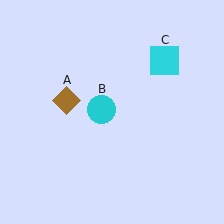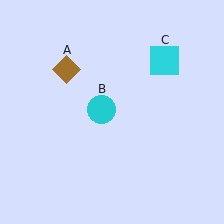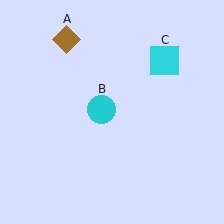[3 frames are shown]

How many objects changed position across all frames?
1 object changed position: brown diamond (object A).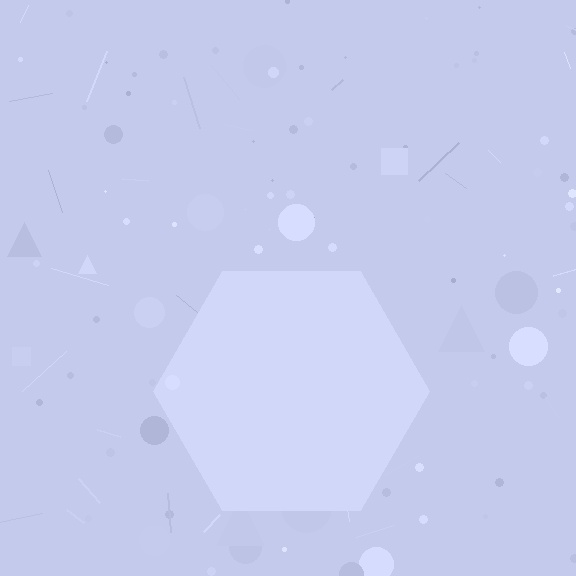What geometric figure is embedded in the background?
A hexagon is embedded in the background.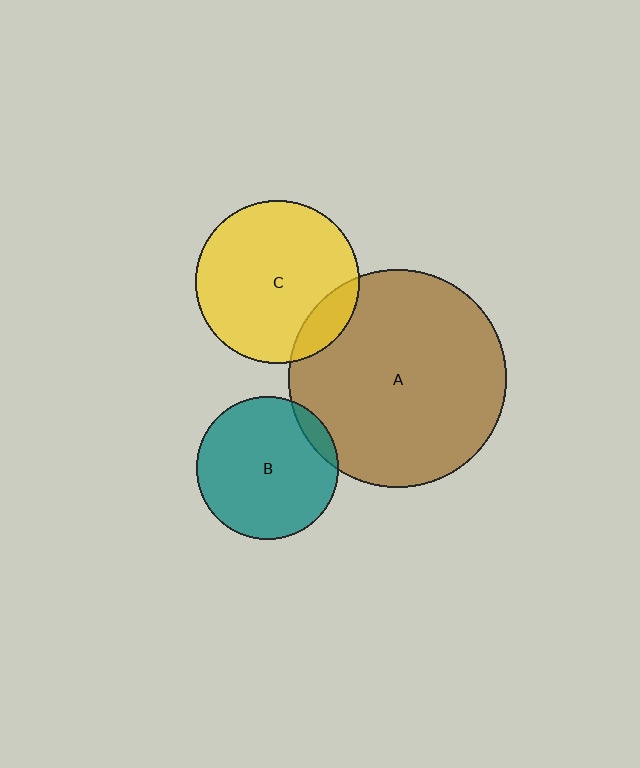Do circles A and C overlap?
Yes.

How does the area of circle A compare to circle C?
Approximately 1.8 times.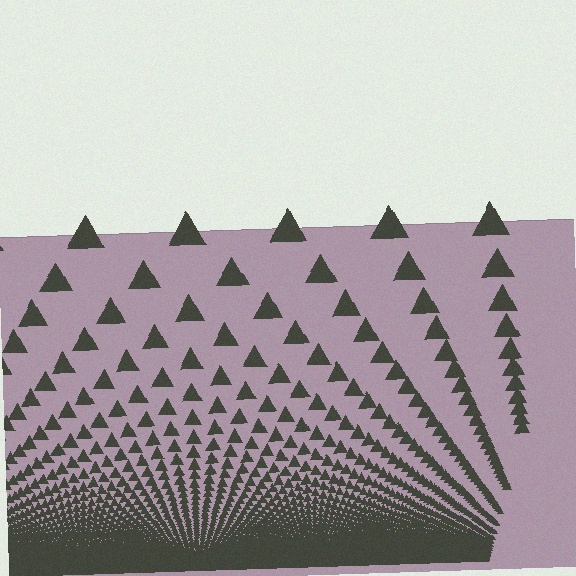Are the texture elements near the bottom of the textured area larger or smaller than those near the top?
Smaller. The gradient is inverted — elements near the bottom are smaller and denser.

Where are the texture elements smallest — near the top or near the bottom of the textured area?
Near the bottom.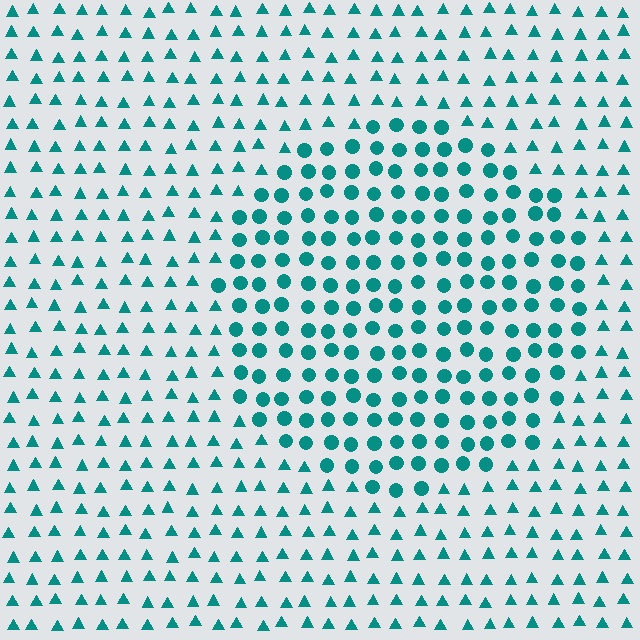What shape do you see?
I see a circle.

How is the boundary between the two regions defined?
The boundary is defined by a change in element shape: circles inside vs. triangles outside. All elements share the same color and spacing.